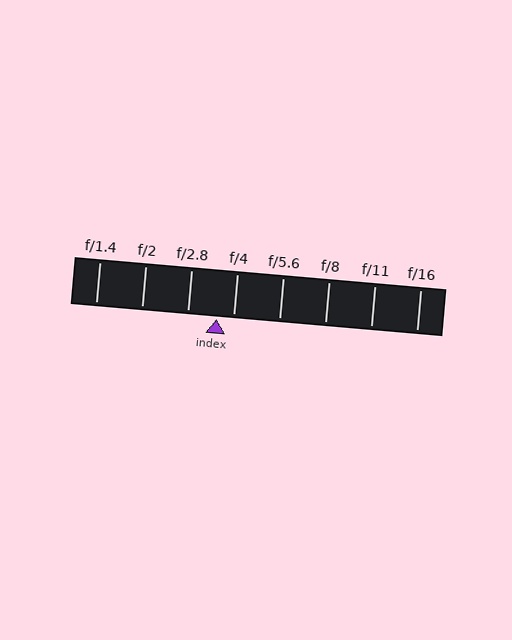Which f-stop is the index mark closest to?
The index mark is closest to f/4.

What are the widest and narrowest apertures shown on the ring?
The widest aperture shown is f/1.4 and the narrowest is f/16.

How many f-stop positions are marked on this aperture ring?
There are 8 f-stop positions marked.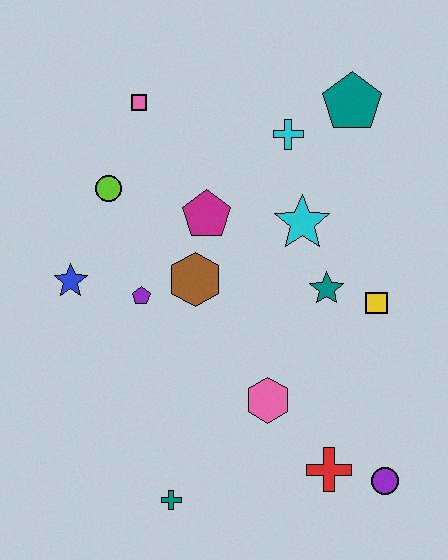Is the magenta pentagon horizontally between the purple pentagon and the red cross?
Yes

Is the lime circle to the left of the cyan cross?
Yes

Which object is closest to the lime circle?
The pink square is closest to the lime circle.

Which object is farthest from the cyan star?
The teal cross is farthest from the cyan star.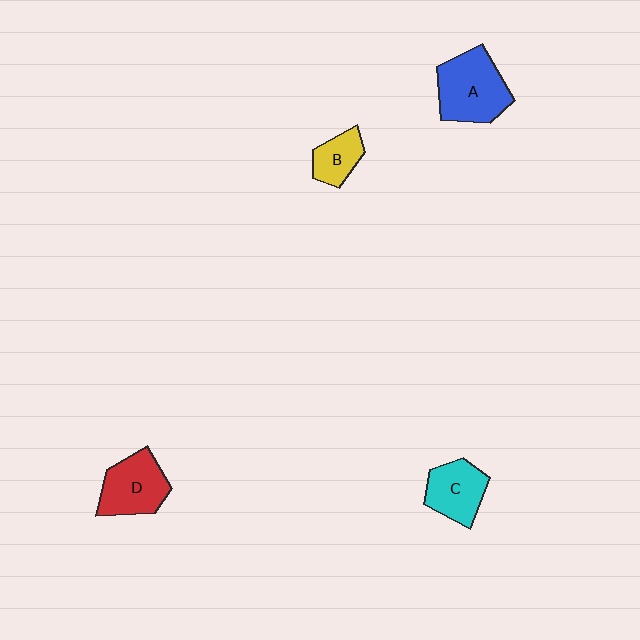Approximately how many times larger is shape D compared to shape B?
Approximately 1.7 times.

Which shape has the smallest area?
Shape B (yellow).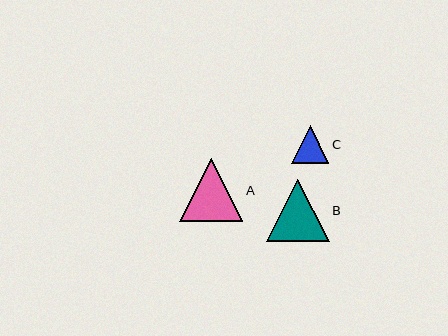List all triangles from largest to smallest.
From largest to smallest: A, B, C.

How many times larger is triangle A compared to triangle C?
Triangle A is approximately 1.7 times the size of triangle C.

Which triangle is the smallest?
Triangle C is the smallest with a size of approximately 38 pixels.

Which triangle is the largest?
Triangle A is the largest with a size of approximately 63 pixels.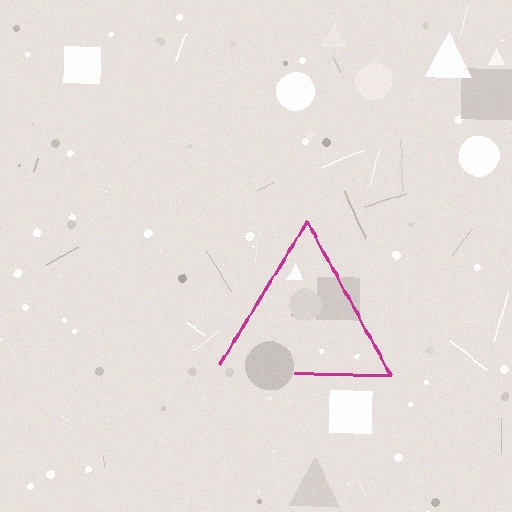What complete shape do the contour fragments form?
The contour fragments form a triangle.